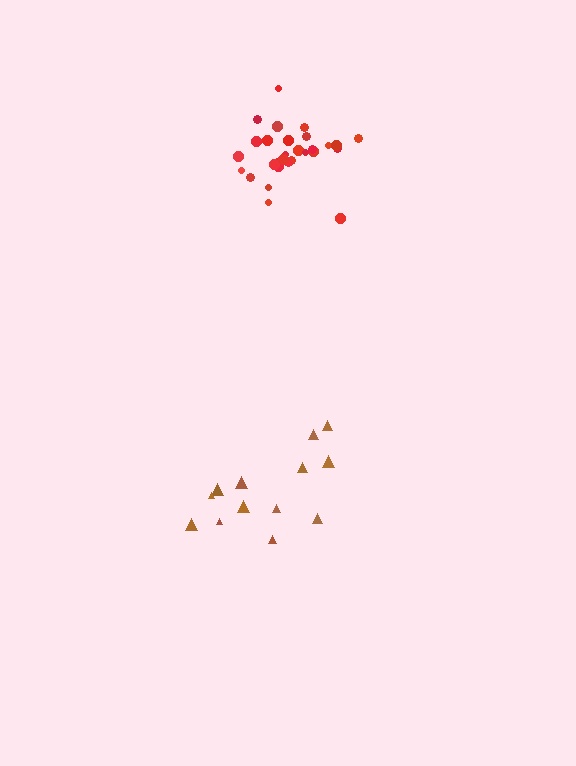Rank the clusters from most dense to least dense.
red, brown.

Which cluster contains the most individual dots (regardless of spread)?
Red (29).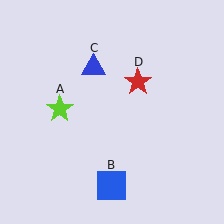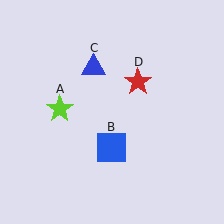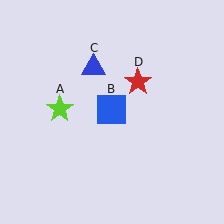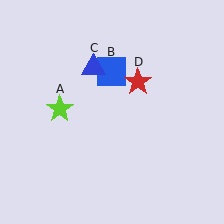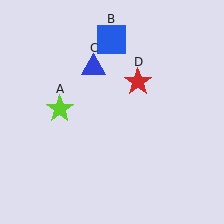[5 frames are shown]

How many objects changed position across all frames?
1 object changed position: blue square (object B).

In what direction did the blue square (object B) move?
The blue square (object B) moved up.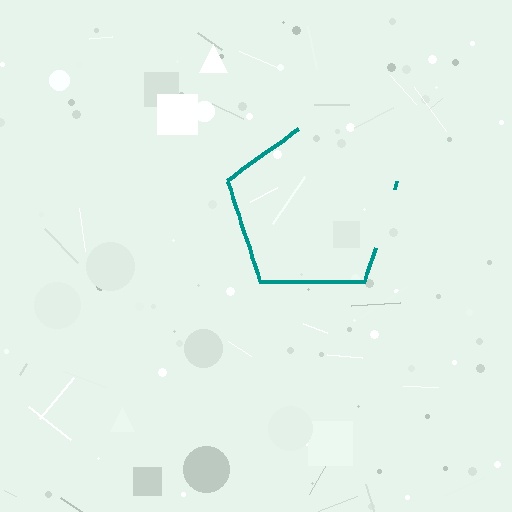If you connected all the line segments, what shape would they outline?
They would outline a pentagon.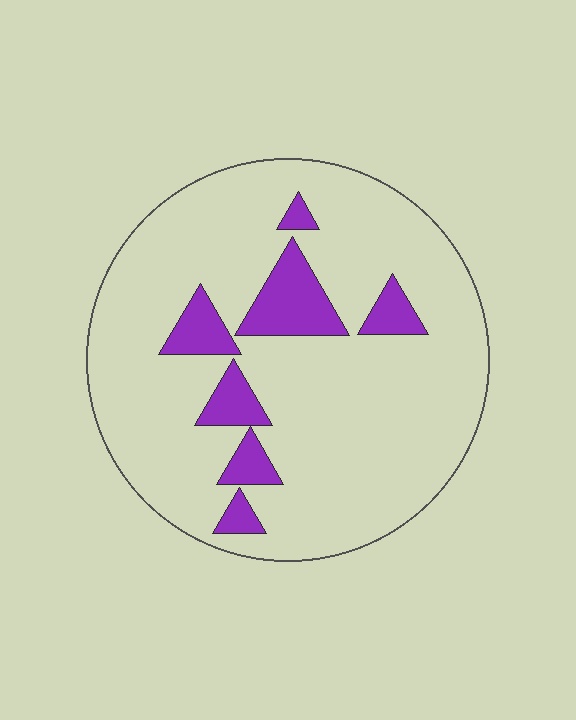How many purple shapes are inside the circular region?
7.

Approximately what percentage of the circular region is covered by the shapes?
Approximately 15%.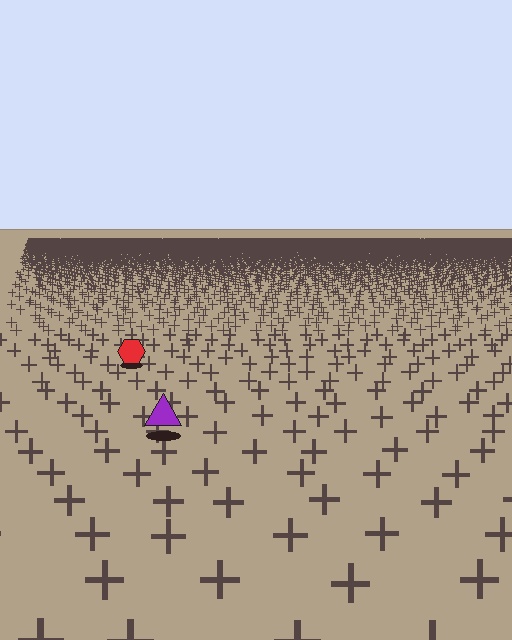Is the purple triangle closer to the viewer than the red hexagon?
Yes. The purple triangle is closer — you can tell from the texture gradient: the ground texture is coarser near it.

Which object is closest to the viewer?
The purple triangle is closest. The texture marks near it are larger and more spread out.